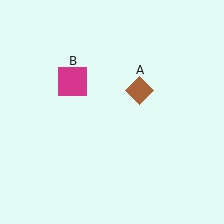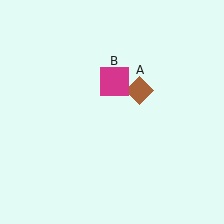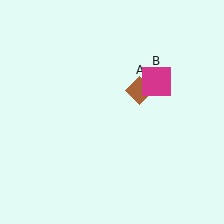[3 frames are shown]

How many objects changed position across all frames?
1 object changed position: magenta square (object B).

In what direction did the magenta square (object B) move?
The magenta square (object B) moved right.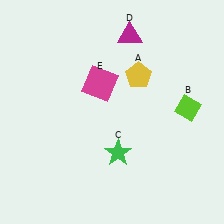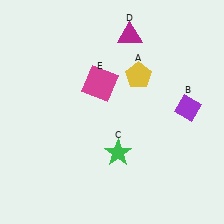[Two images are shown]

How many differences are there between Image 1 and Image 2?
There is 1 difference between the two images.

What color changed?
The diamond (B) changed from lime in Image 1 to purple in Image 2.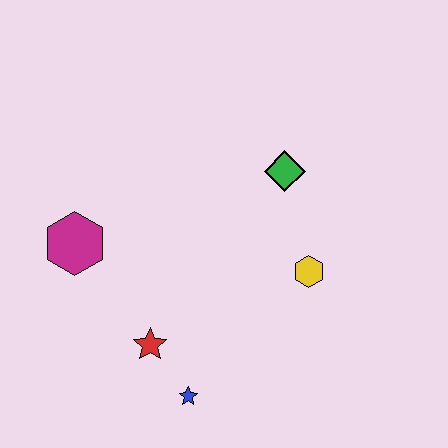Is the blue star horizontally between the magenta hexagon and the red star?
No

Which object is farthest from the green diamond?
The blue star is farthest from the green diamond.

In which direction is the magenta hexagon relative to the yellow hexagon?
The magenta hexagon is to the left of the yellow hexagon.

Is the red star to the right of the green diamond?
No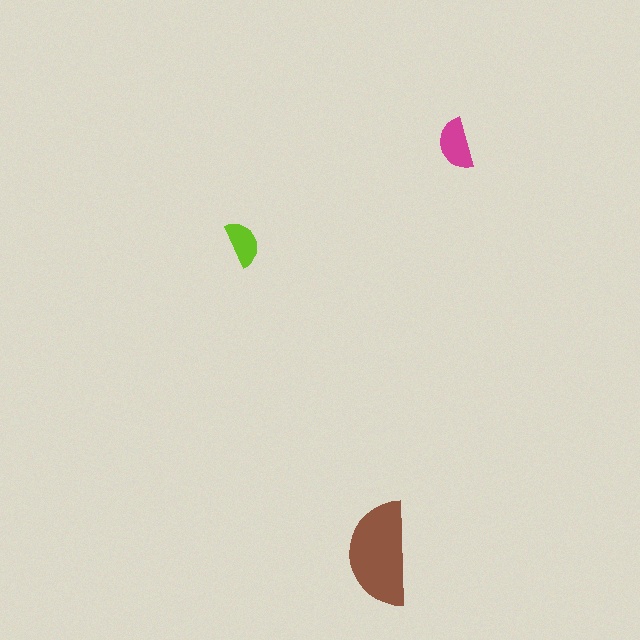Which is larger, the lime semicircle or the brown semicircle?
The brown one.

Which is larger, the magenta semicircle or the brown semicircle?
The brown one.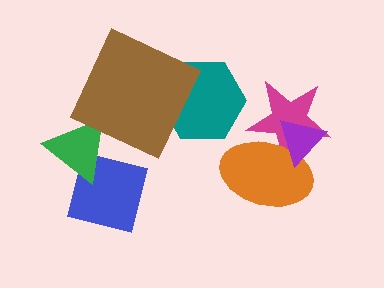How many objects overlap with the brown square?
1 object overlaps with the brown square.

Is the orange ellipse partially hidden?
Yes, it is partially covered by another shape.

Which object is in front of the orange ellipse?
The purple triangle is in front of the orange ellipse.